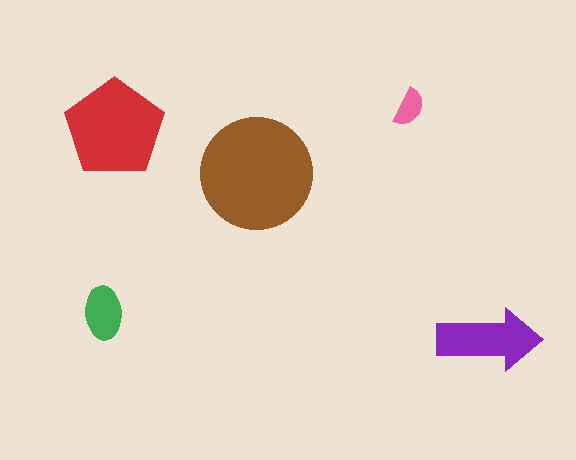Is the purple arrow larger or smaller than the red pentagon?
Smaller.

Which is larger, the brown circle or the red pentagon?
The brown circle.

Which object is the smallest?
The pink semicircle.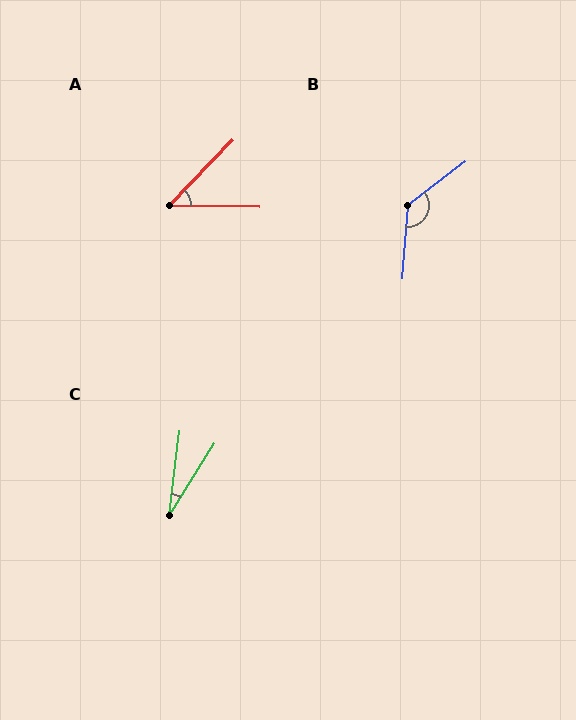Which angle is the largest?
B, at approximately 132 degrees.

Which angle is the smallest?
C, at approximately 25 degrees.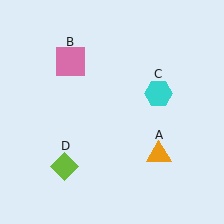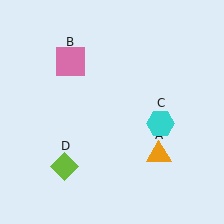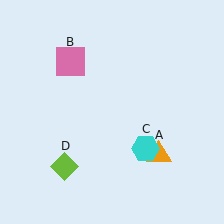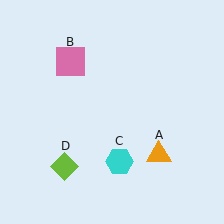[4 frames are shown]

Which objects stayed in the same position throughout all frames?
Orange triangle (object A) and pink square (object B) and lime diamond (object D) remained stationary.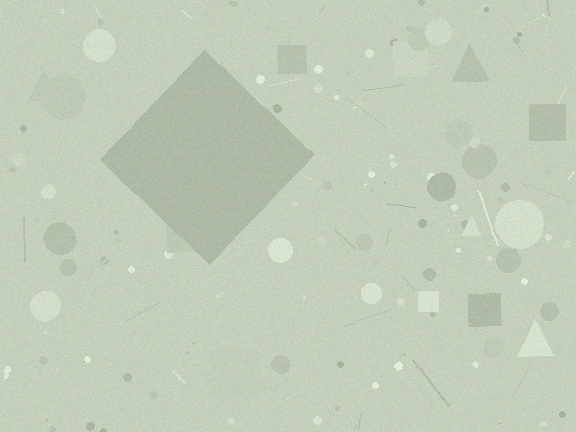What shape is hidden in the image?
A diamond is hidden in the image.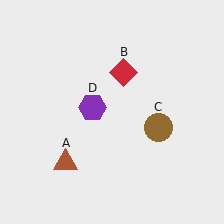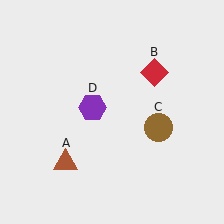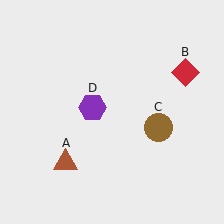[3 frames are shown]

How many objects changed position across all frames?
1 object changed position: red diamond (object B).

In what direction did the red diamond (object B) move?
The red diamond (object B) moved right.